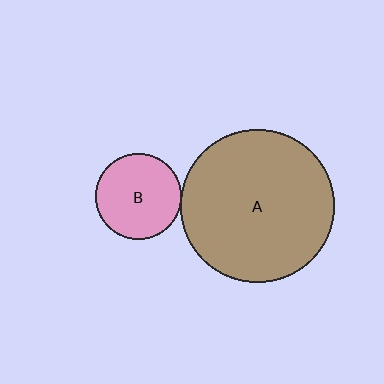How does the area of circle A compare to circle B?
Approximately 3.2 times.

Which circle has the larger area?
Circle A (brown).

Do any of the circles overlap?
No, none of the circles overlap.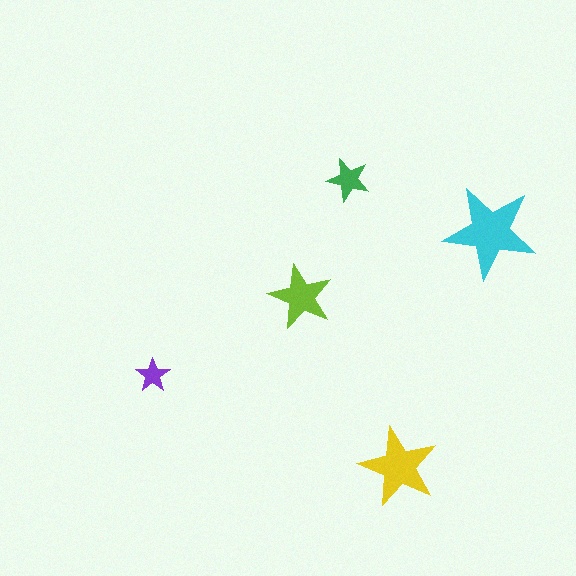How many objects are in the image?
There are 5 objects in the image.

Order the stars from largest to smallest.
the cyan one, the yellow one, the lime one, the green one, the purple one.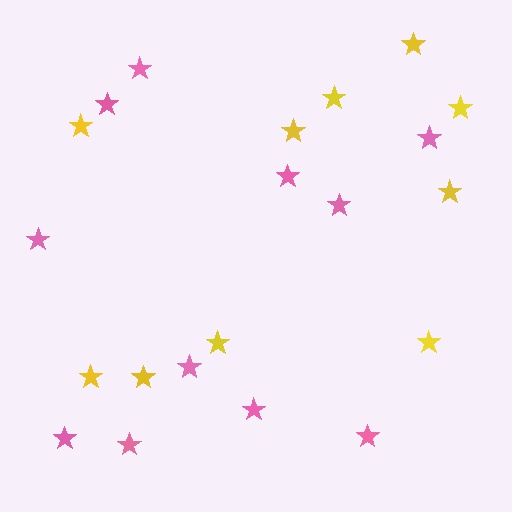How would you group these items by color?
There are 2 groups: one group of yellow stars (10) and one group of pink stars (11).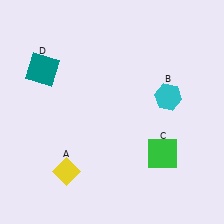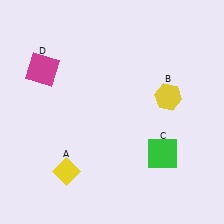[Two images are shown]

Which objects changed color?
B changed from cyan to yellow. D changed from teal to magenta.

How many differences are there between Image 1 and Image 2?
There are 2 differences between the two images.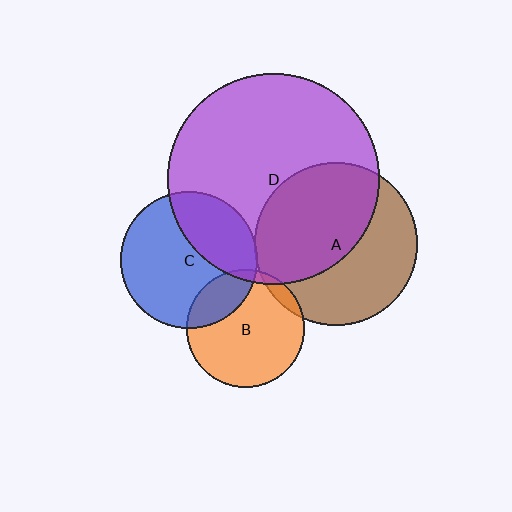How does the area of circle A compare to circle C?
Approximately 1.4 times.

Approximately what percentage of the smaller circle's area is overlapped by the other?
Approximately 35%.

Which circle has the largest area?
Circle D (purple).